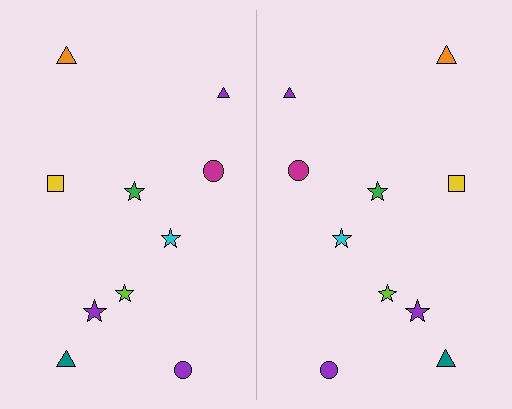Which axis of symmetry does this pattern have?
The pattern has a vertical axis of symmetry running through the center of the image.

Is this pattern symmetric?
Yes, this pattern has bilateral (reflection) symmetry.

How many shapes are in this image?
There are 20 shapes in this image.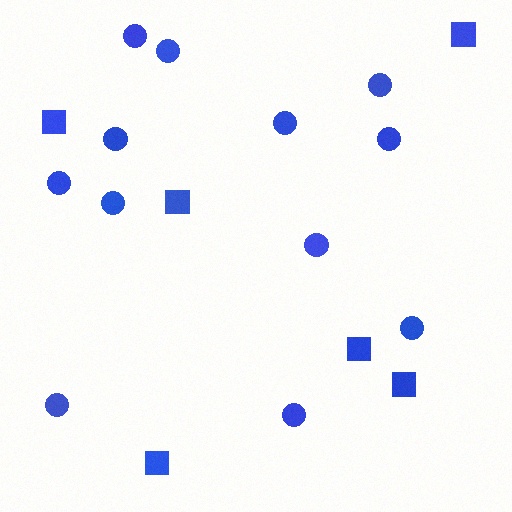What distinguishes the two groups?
There are 2 groups: one group of squares (6) and one group of circles (12).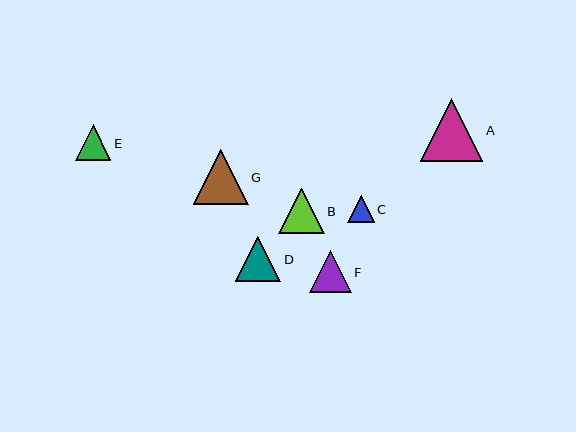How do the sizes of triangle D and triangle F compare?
Triangle D and triangle F are approximately the same size.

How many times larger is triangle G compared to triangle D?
Triangle G is approximately 1.2 times the size of triangle D.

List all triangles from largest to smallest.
From largest to smallest: A, G, B, D, F, E, C.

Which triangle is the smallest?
Triangle C is the smallest with a size of approximately 27 pixels.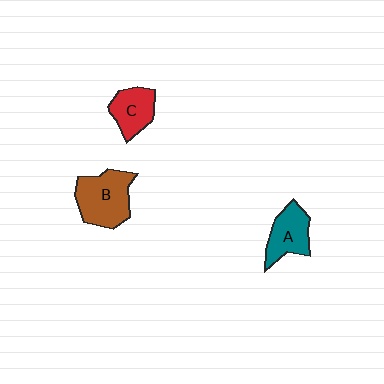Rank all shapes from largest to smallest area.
From largest to smallest: B (brown), A (teal), C (red).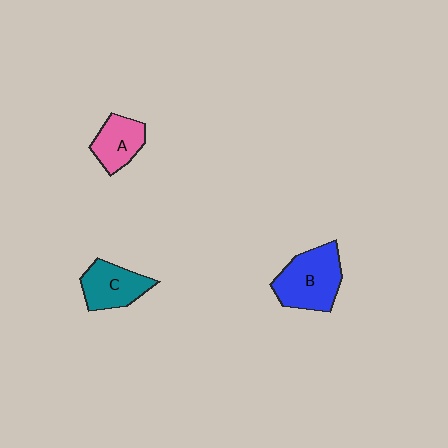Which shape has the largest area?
Shape B (blue).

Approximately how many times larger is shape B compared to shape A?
Approximately 1.6 times.